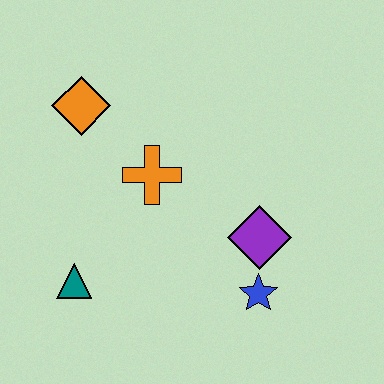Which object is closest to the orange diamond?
The orange cross is closest to the orange diamond.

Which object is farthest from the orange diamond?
The blue star is farthest from the orange diamond.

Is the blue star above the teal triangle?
No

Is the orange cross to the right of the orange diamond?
Yes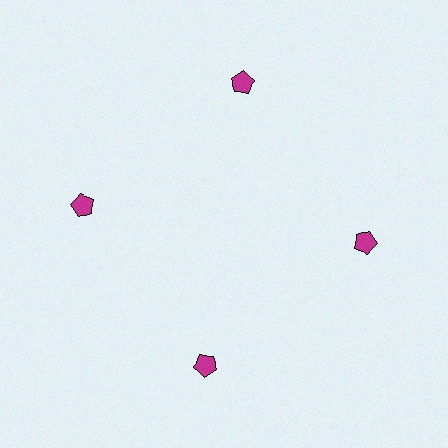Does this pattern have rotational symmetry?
Yes, this pattern has 4-fold rotational symmetry. It looks the same after rotating 90 degrees around the center.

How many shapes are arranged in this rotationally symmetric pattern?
There are 4 shapes, arranged in 4 groups of 1.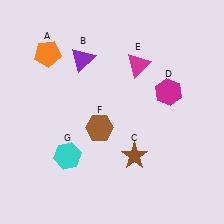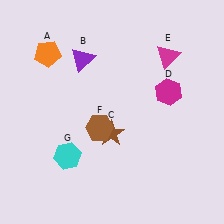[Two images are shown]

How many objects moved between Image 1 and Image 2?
2 objects moved between the two images.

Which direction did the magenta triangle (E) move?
The magenta triangle (E) moved right.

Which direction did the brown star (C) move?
The brown star (C) moved left.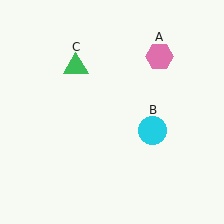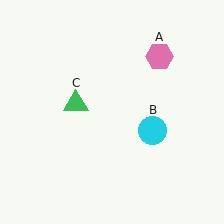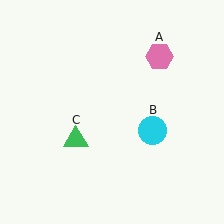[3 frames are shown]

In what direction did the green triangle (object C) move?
The green triangle (object C) moved down.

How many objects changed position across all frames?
1 object changed position: green triangle (object C).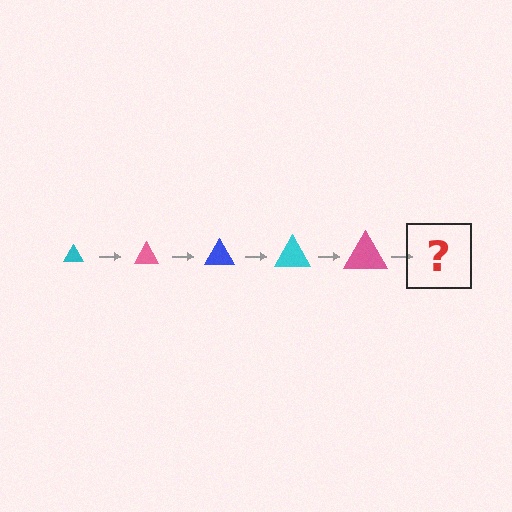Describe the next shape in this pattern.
It should be a blue triangle, larger than the previous one.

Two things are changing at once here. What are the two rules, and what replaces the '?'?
The two rules are that the triangle grows larger each step and the color cycles through cyan, pink, and blue. The '?' should be a blue triangle, larger than the previous one.